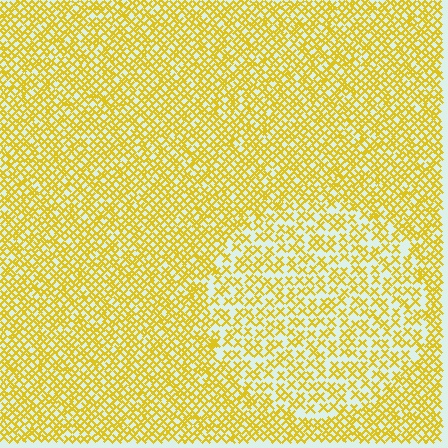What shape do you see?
I see a circle.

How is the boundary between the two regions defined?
The boundary is defined by a change in element density (approximately 1.7x ratio). All elements are the same color, size, and shape.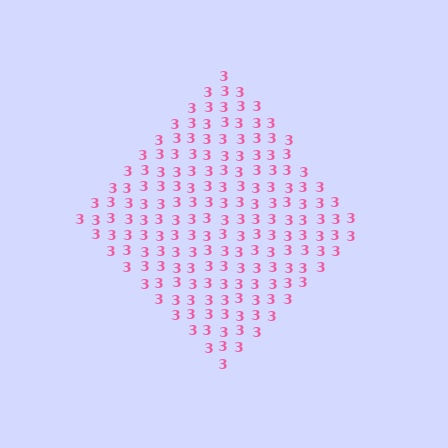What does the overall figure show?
The overall figure shows a diamond.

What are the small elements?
The small elements are digit 3's.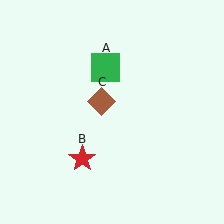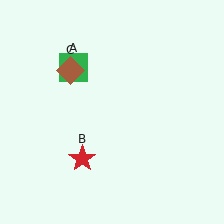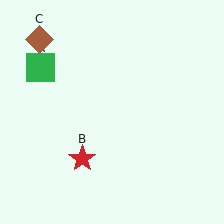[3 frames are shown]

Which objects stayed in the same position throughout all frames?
Red star (object B) remained stationary.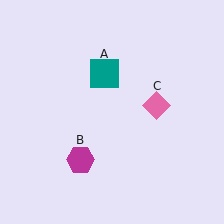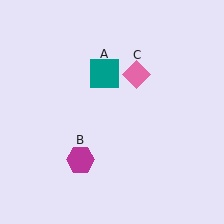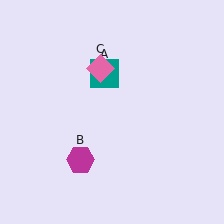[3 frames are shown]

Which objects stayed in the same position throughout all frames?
Teal square (object A) and magenta hexagon (object B) remained stationary.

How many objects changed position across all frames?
1 object changed position: pink diamond (object C).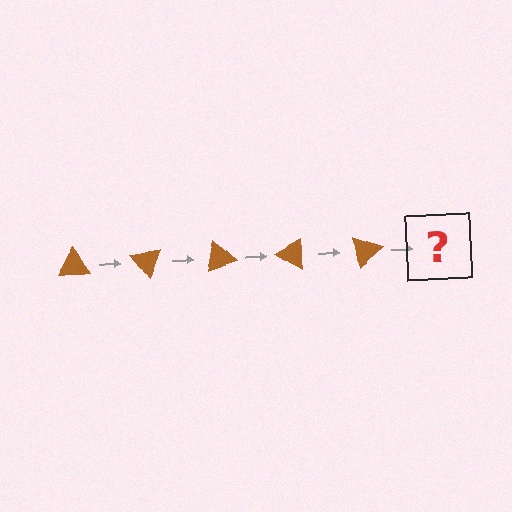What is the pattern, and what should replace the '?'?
The pattern is that the triangle rotates 50 degrees each step. The '?' should be a brown triangle rotated 250 degrees.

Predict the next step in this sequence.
The next step is a brown triangle rotated 250 degrees.